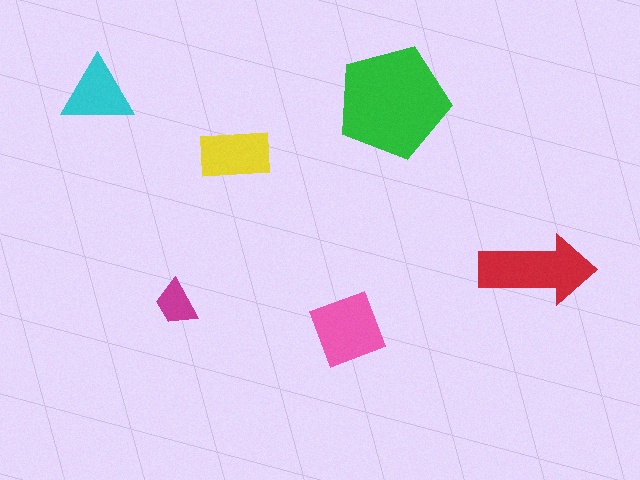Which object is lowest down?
The pink diamond is bottommost.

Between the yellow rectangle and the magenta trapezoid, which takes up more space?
The yellow rectangle.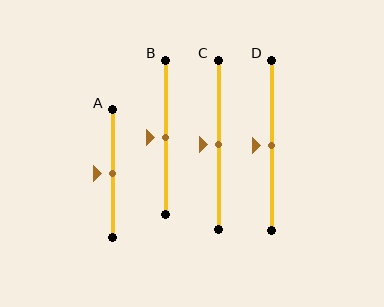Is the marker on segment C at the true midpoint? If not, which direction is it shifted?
Yes, the marker on segment C is at the true midpoint.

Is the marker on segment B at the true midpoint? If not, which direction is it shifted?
Yes, the marker on segment B is at the true midpoint.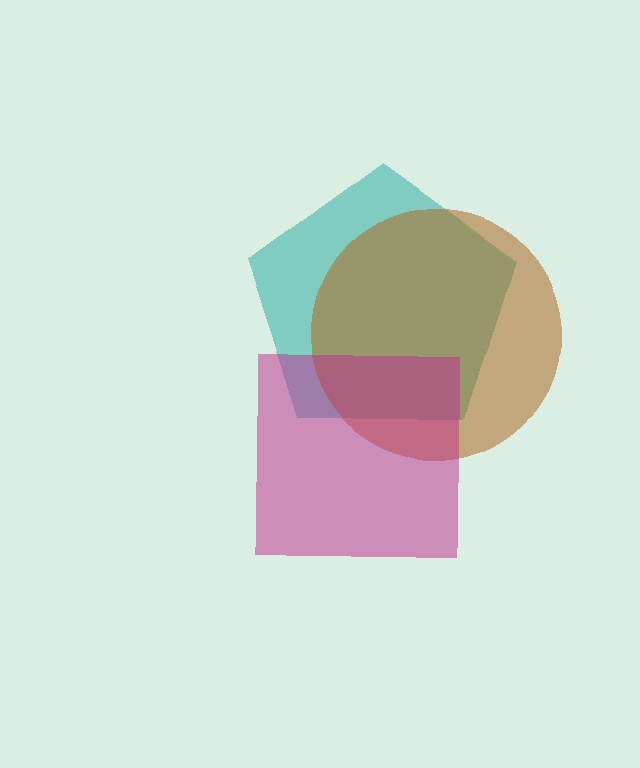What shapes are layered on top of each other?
The layered shapes are: a teal pentagon, a brown circle, a magenta square.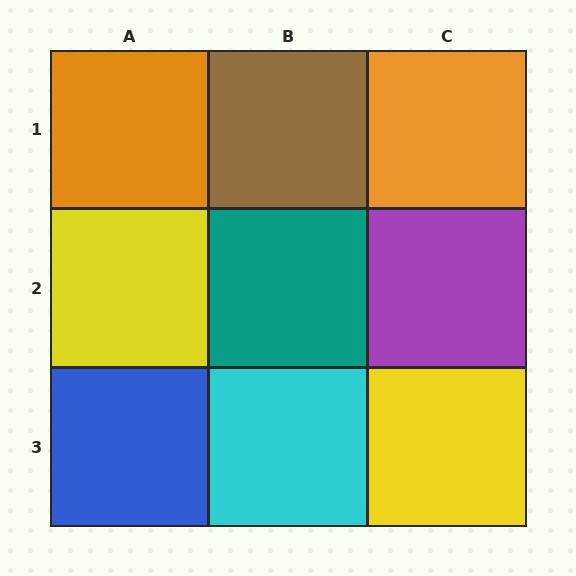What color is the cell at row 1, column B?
Brown.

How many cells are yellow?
2 cells are yellow.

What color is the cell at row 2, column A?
Yellow.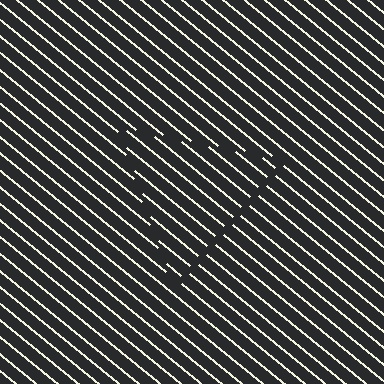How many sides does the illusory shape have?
3 sides — the line-ends trace a triangle.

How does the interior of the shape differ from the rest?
The interior of the shape contains the same grating, shifted by half a period — the contour is defined by the phase discontinuity where line-ends from the inner and outer gratings abut.